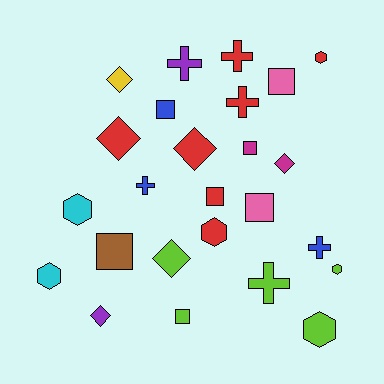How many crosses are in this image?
There are 6 crosses.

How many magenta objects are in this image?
There are 2 magenta objects.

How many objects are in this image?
There are 25 objects.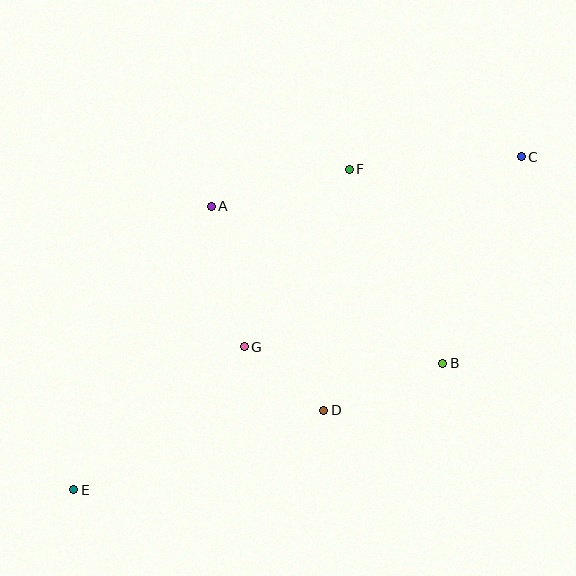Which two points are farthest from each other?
Points C and E are farthest from each other.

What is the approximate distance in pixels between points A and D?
The distance between A and D is approximately 233 pixels.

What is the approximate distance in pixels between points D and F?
The distance between D and F is approximately 242 pixels.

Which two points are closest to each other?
Points D and G are closest to each other.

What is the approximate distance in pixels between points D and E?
The distance between D and E is approximately 262 pixels.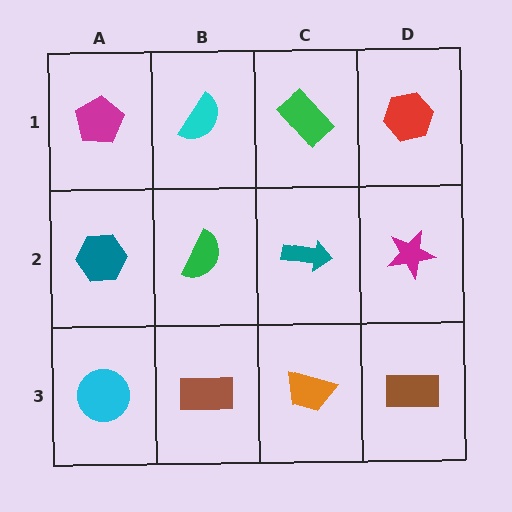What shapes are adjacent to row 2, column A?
A magenta pentagon (row 1, column A), a cyan circle (row 3, column A), a green semicircle (row 2, column B).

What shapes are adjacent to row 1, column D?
A magenta star (row 2, column D), a green rectangle (row 1, column C).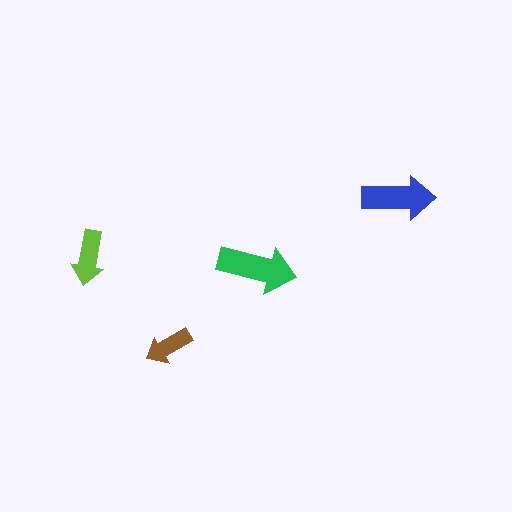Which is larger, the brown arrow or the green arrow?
The green one.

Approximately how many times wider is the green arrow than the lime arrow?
About 1.5 times wider.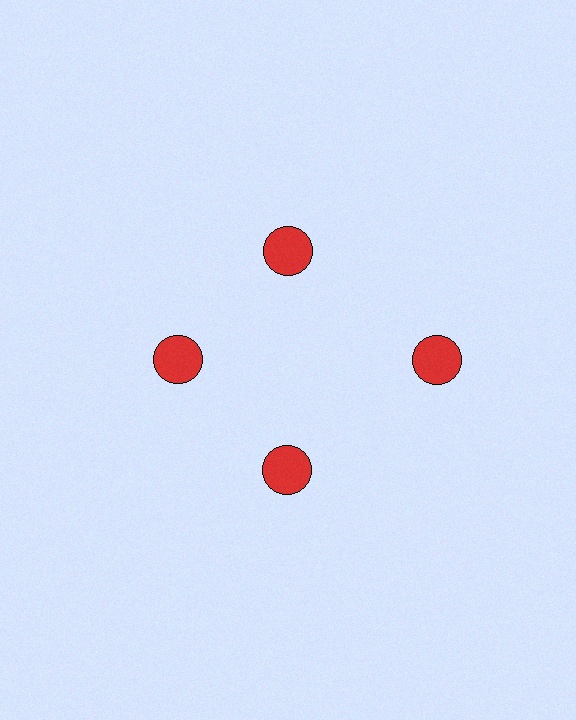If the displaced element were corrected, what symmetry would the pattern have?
It would have 4-fold rotational symmetry — the pattern would map onto itself every 90 degrees.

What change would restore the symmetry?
The symmetry would be restored by moving it inward, back onto the ring so that all 4 circles sit at equal angles and equal distance from the center.